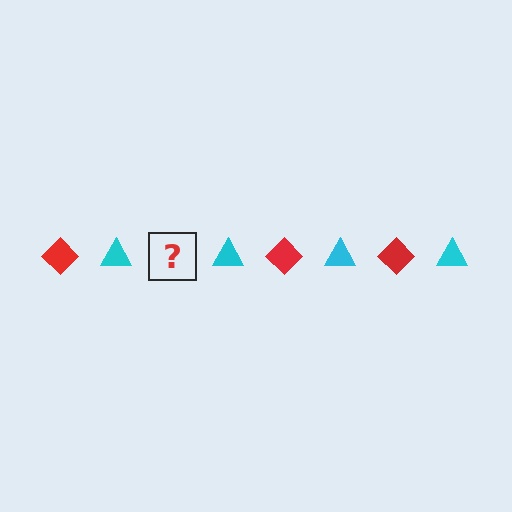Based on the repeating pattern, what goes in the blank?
The blank should be a red diamond.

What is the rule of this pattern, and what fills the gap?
The rule is that the pattern alternates between red diamond and cyan triangle. The gap should be filled with a red diamond.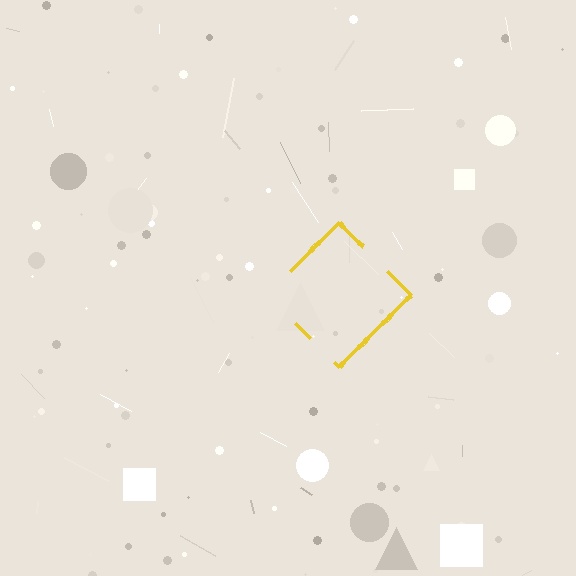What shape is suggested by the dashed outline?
The dashed outline suggests a diamond.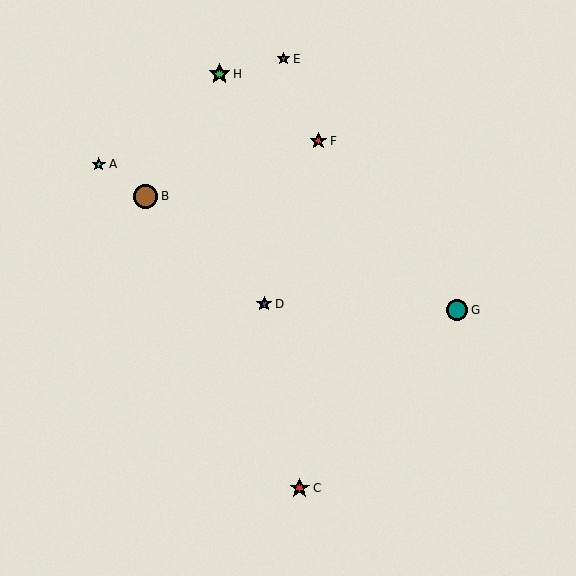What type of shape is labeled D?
Shape D is a purple star.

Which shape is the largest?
The brown circle (labeled B) is the largest.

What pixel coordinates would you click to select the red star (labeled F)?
Click at (318, 141) to select the red star F.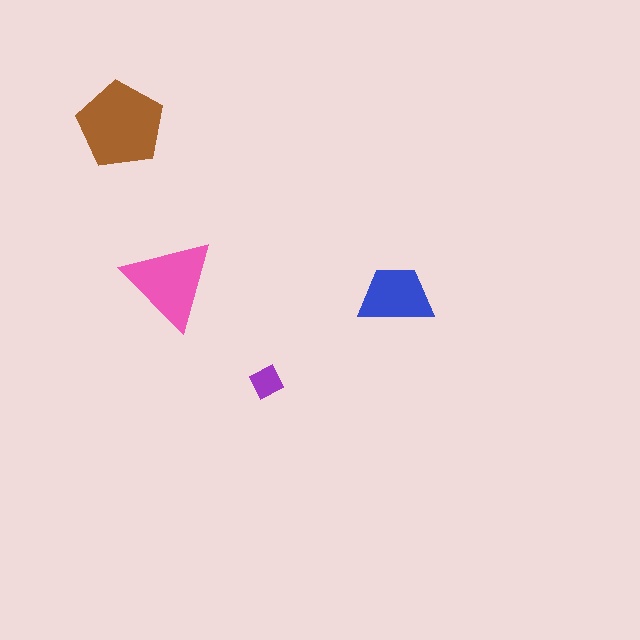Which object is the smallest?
The purple diamond.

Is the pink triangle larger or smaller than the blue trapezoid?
Larger.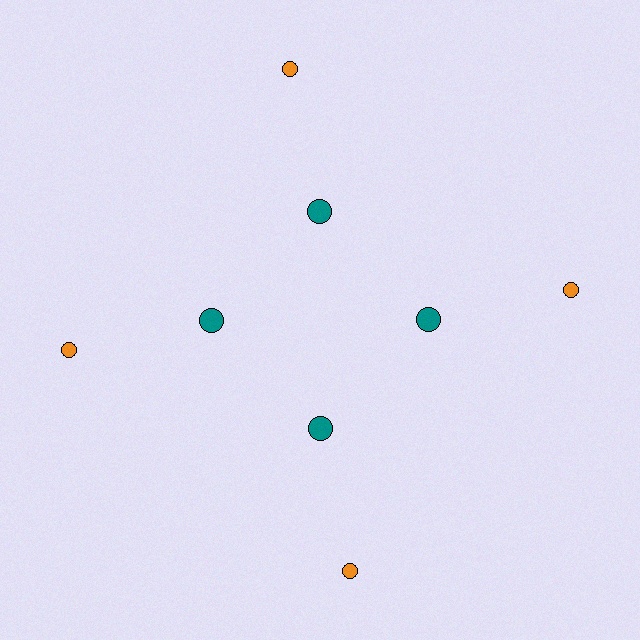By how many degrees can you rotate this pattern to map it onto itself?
The pattern maps onto itself every 90 degrees of rotation.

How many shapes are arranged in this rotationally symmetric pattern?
There are 8 shapes, arranged in 4 groups of 2.